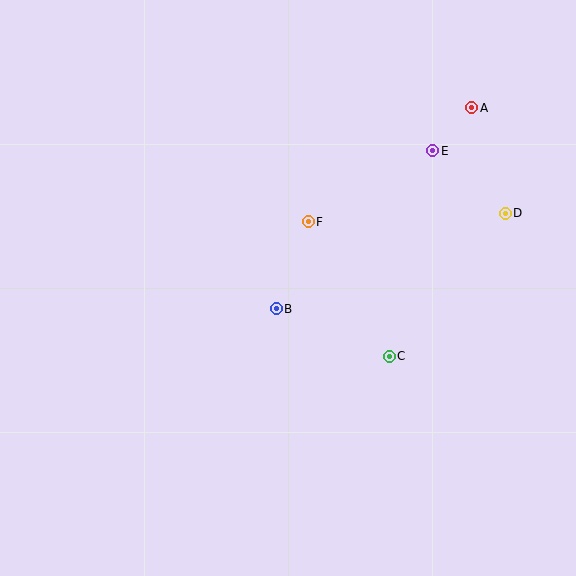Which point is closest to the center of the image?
Point B at (276, 309) is closest to the center.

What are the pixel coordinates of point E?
Point E is at (433, 151).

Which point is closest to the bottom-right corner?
Point C is closest to the bottom-right corner.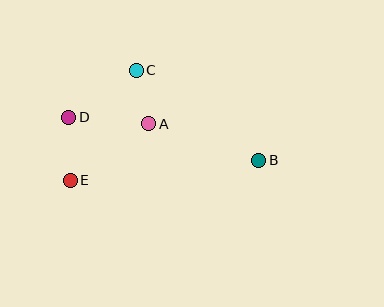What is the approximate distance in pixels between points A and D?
The distance between A and D is approximately 80 pixels.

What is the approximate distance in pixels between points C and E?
The distance between C and E is approximately 128 pixels.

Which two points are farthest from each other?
Points B and D are farthest from each other.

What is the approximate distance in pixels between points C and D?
The distance between C and D is approximately 82 pixels.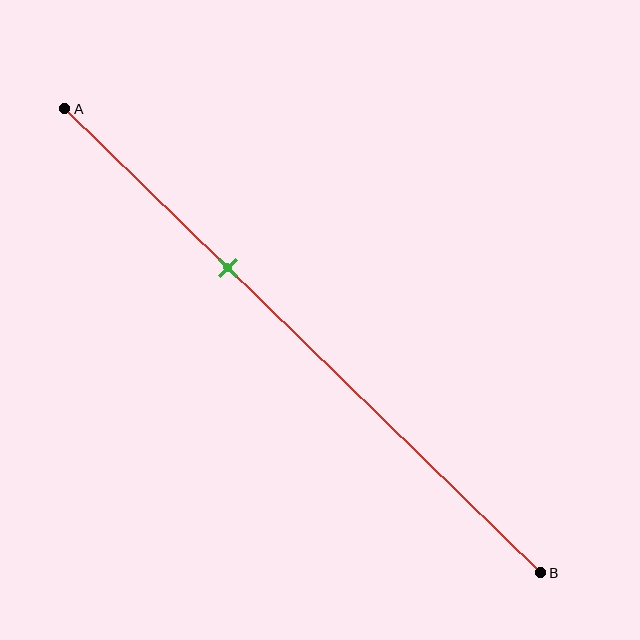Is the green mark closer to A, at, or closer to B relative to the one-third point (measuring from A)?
The green mark is approximately at the one-third point of segment AB.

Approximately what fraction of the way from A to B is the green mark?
The green mark is approximately 35% of the way from A to B.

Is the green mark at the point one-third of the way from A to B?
Yes, the mark is approximately at the one-third point.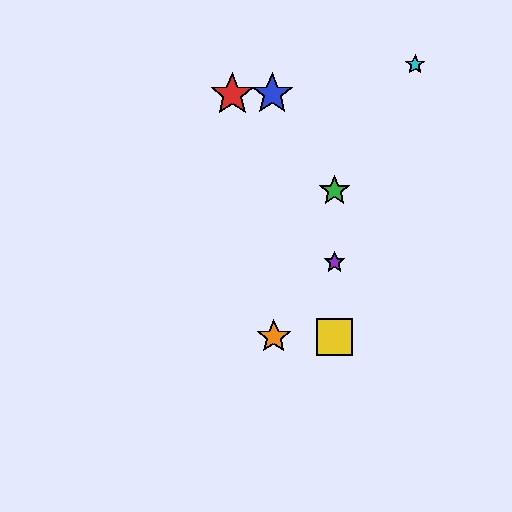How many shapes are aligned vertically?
3 shapes (the green star, the yellow square, the purple star) are aligned vertically.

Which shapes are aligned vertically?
The green star, the yellow square, the purple star are aligned vertically.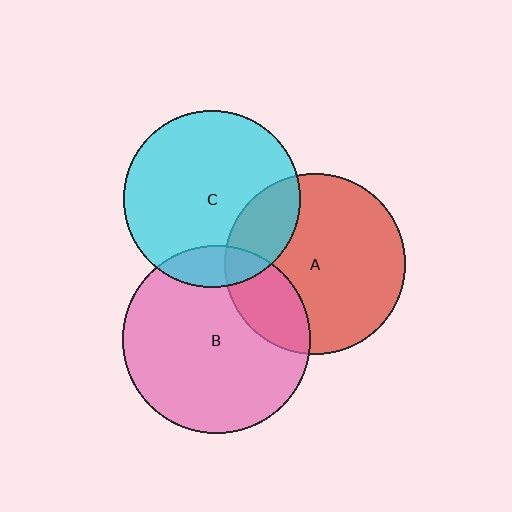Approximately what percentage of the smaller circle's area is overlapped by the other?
Approximately 20%.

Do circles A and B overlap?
Yes.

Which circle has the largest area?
Circle B (pink).